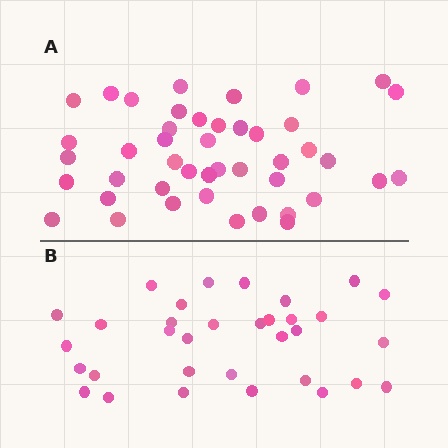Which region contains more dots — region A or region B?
Region A (the top region) has more dots.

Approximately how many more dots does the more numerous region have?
Region A has roughly 12 or so more dots than region B.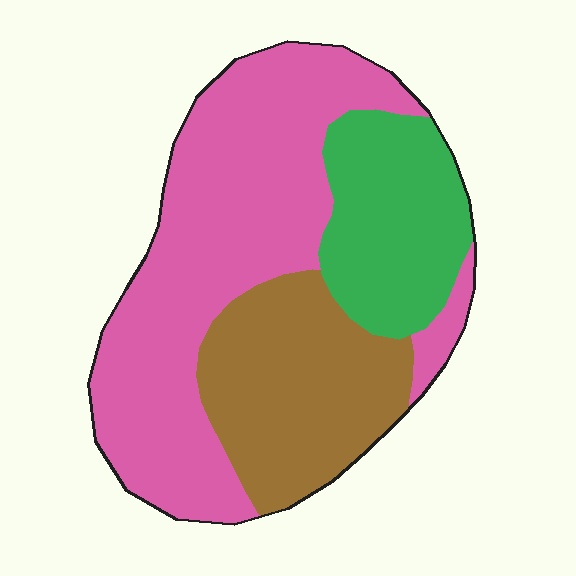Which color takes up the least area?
Green, at roughly 20%.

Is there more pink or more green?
Pink.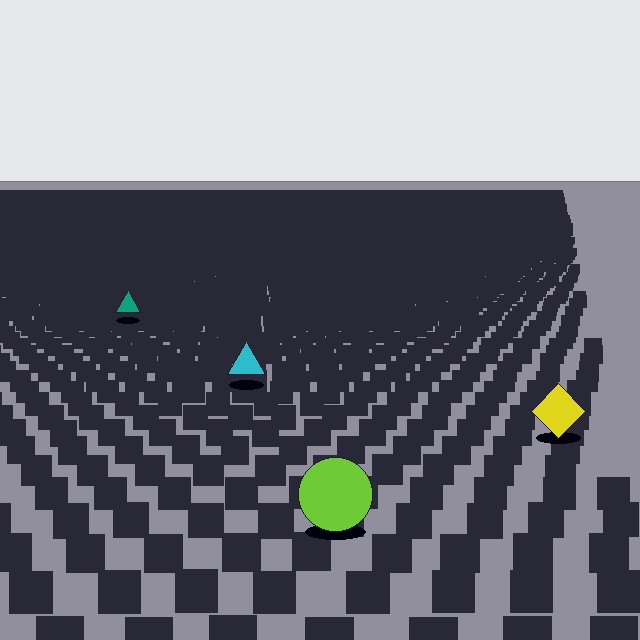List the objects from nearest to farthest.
From nearest to farthest: the lime circle, the yellow diamond, the cyan triangle, the teal triangle.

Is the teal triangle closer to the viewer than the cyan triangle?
No. The cyan triangle is closer — you can tell from the texture gradient: the ground texture is coarser near it.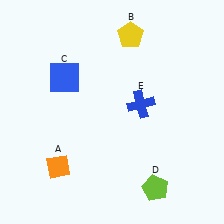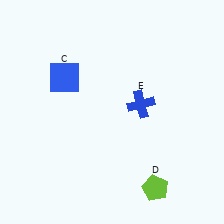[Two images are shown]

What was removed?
The orange diamond (A), the yellow pentagon (B) were removed in Image 2.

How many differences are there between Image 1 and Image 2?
There are 2 differences between the two images.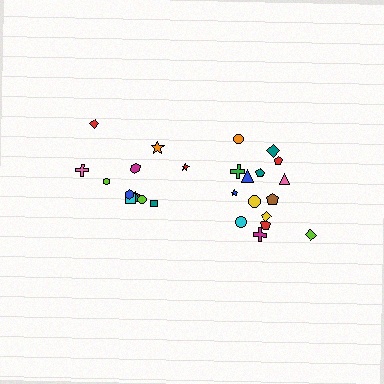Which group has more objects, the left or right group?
The right group.